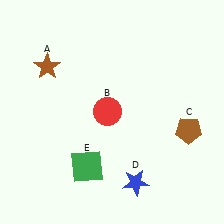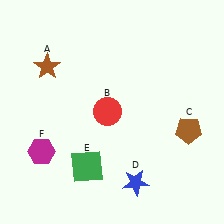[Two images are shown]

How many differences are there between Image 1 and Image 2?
There is 1 difference between the two images.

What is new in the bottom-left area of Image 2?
A magenta hexagon (F) was added in the bottom-left area of Image 2.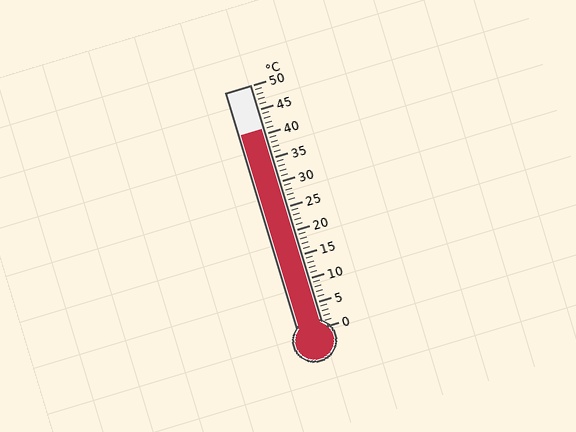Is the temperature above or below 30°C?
The temperature is above 30°C.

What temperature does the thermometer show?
The thermometer shows approximately 41°C.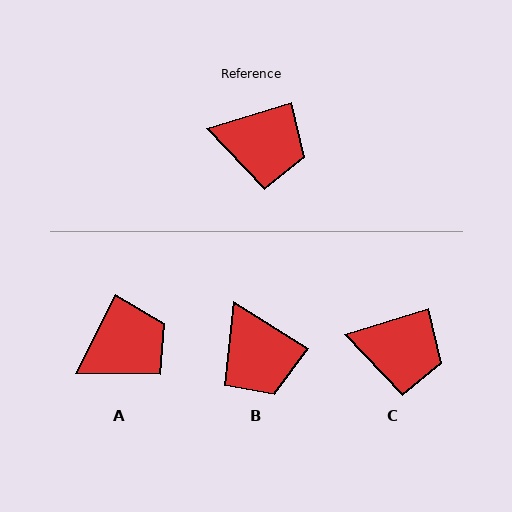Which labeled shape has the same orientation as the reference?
C.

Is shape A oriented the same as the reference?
No, it is off by about 46 degrees.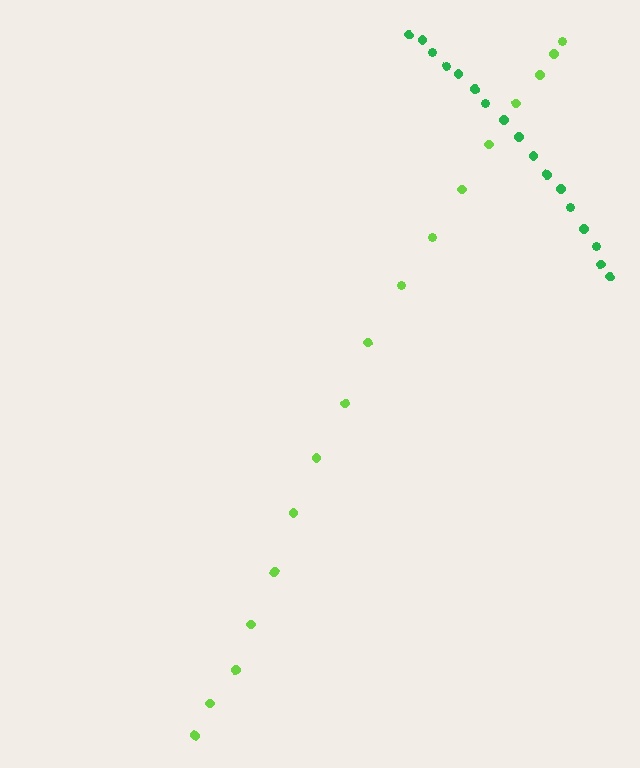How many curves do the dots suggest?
There are 2 distinct paths.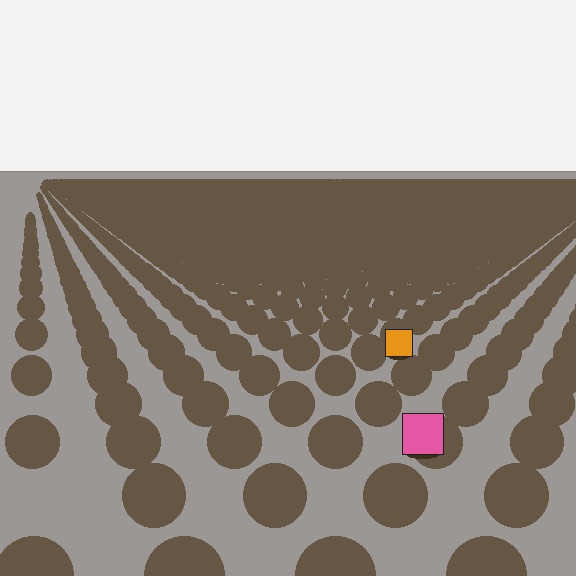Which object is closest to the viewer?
The pink square is closest. The texture marks near it are larger and more spread out.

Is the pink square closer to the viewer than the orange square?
Yes. The pink square is closer — you can tell from the texture gradient: the ground texture is coarser near it.